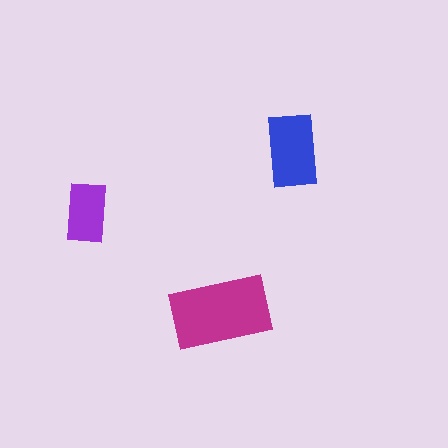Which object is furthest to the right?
The blue rectangle is rightmost.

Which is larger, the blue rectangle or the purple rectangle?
The blue one.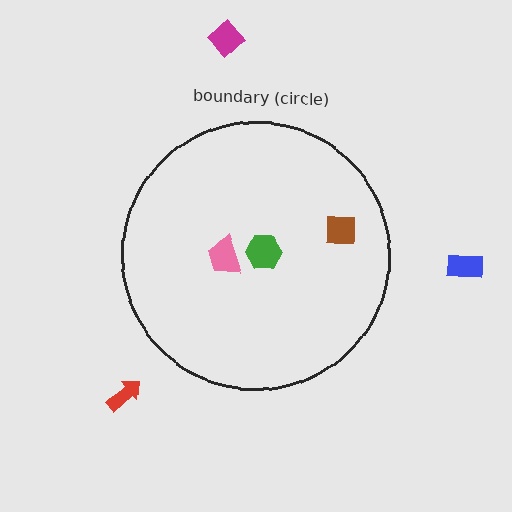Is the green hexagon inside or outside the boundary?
Inside.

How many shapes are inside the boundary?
3 inside, 3 outside.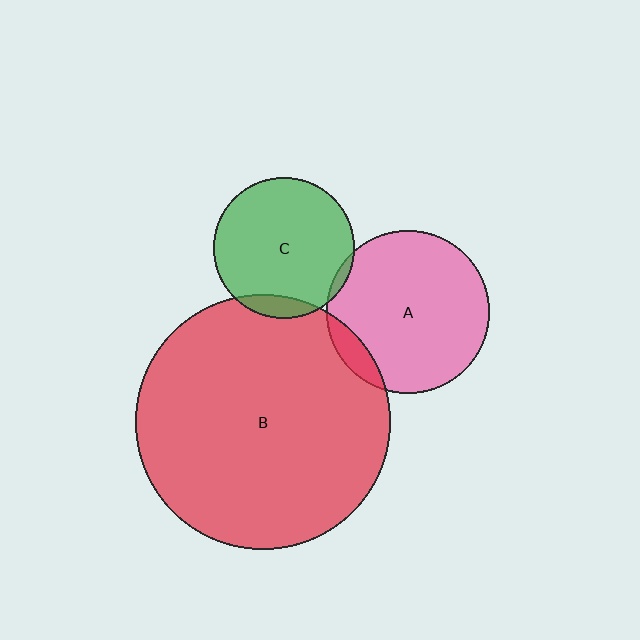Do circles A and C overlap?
Yes.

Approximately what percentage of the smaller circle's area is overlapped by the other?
Approximately 5%.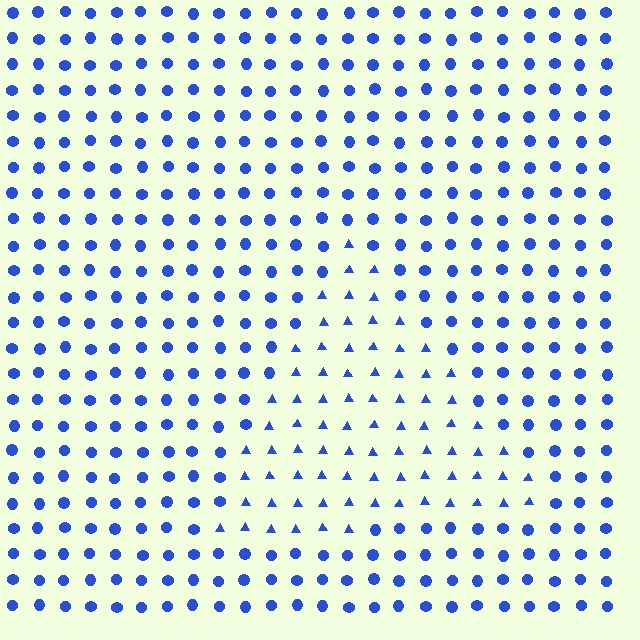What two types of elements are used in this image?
The image uses triangles inside the triangle region and circles outside it.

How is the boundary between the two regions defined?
The boundary is defined by a change in element shape: triangles inside vs. circles outside. All elements share the same color and spacing.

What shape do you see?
I see a triangle.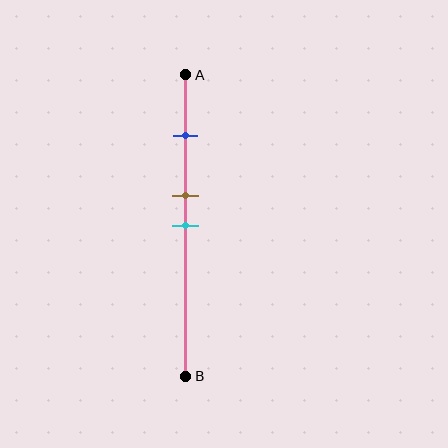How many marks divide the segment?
There are 3 marks dividing the segment.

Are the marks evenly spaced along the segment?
No, the marks are not evenly spaced.